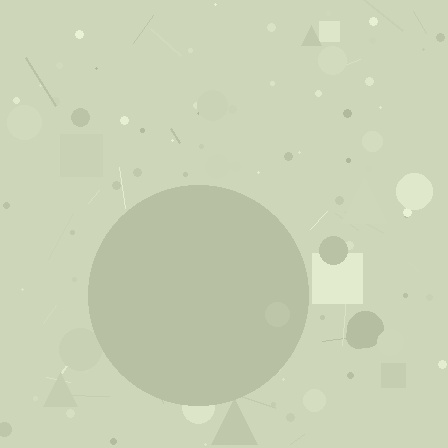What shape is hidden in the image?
A circle is hidden in the image.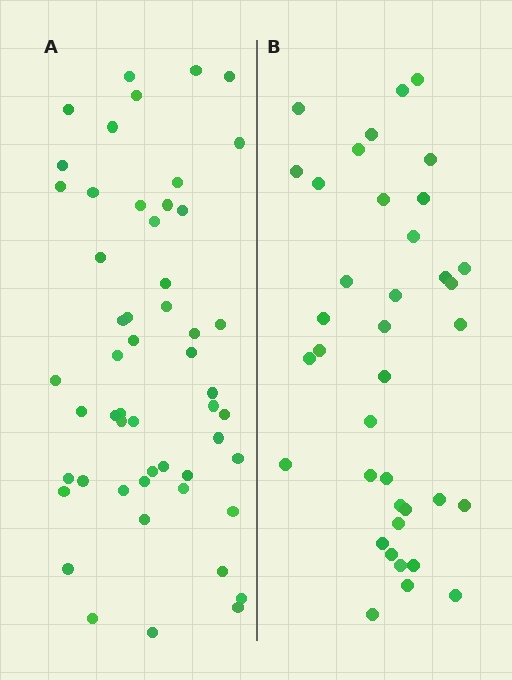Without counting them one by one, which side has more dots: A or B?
Region A (the left region) has more dots.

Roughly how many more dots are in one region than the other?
Region A has approximately 15 more dots than region B.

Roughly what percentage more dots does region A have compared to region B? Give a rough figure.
About 40% more.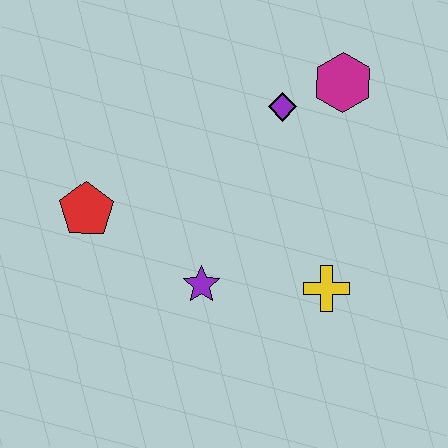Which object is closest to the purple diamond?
The magenta hexagon is closest to the purple diamond.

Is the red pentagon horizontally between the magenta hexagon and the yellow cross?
No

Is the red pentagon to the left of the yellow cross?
Yes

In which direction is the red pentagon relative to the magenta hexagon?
The red pentagon is to the left of the magenta hexagon.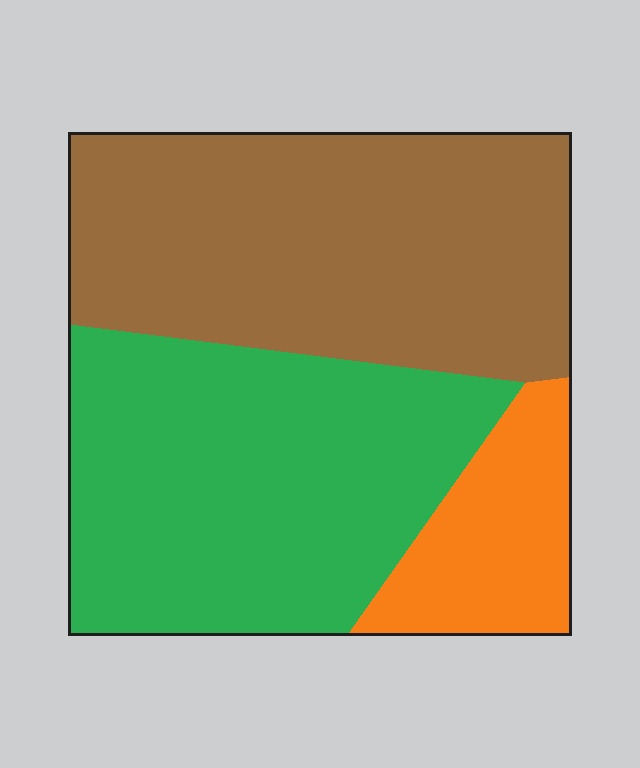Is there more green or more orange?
Green.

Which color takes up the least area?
Orange, at roughly 15%.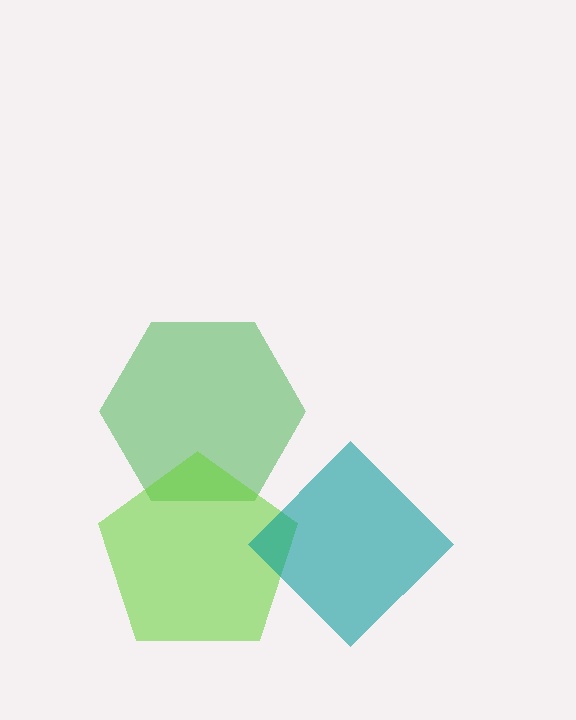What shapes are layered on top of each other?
The layered shapes are: a green hexagon, a lime pentagon, a teal diamond.